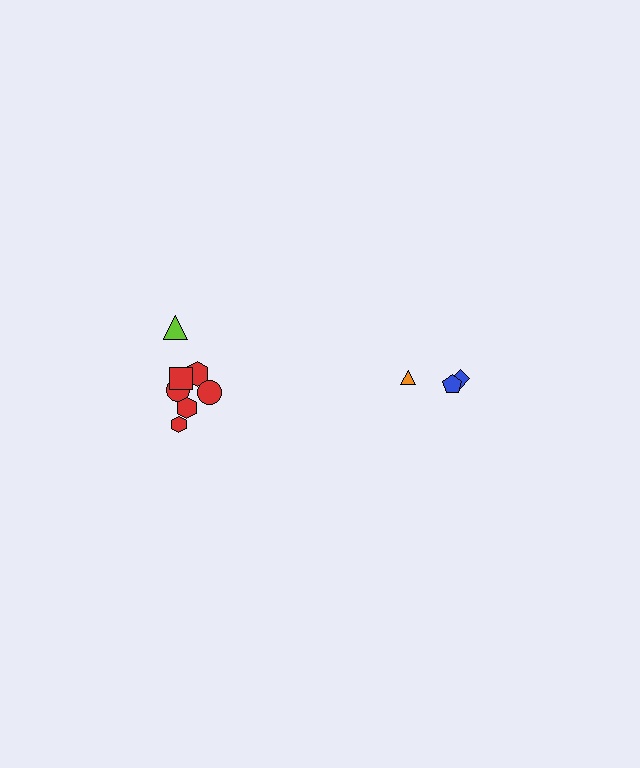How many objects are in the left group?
There are 7 objects.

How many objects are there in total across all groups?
There are 10 objects.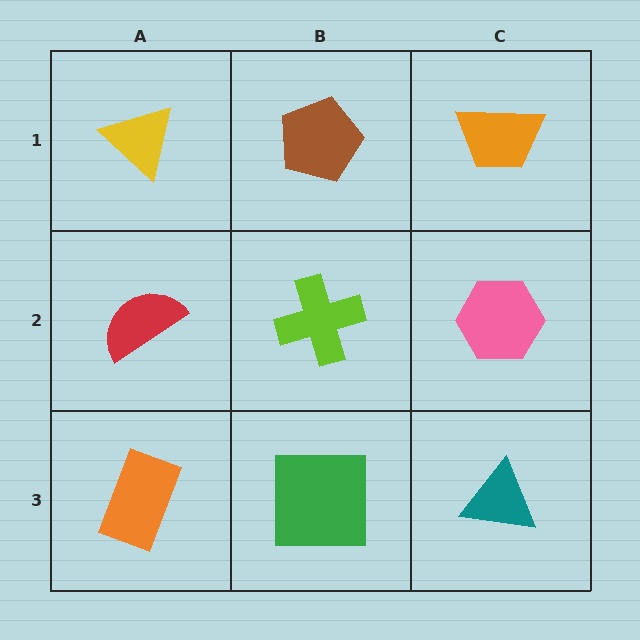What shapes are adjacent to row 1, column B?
A lime cross (row 2, column B), a yellow triangle (row 1, column A), an orange trapezoid (row 1, column C).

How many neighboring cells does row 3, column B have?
3.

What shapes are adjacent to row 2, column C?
An orange trapezoid (row 1, column C), a teal triangle (row 3, column C), a lime cross (row 2, column B).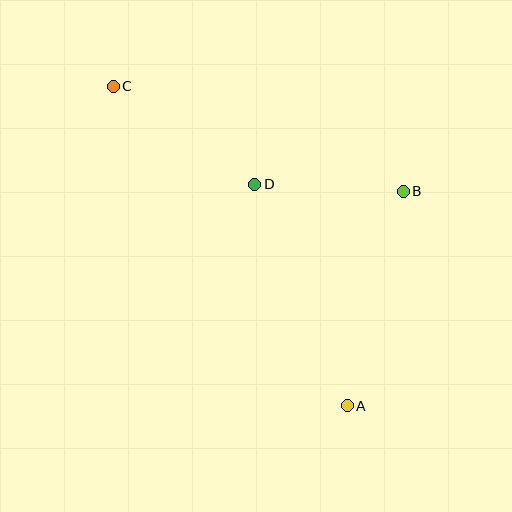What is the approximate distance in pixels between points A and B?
The distance between A and B is approximately 222 pixels.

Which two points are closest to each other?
Points B and D are closest to each other.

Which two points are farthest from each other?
Points A and C are farthest from each other.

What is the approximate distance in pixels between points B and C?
The distance between B and C is approximately 308 pixels.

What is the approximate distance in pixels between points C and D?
The distance between C and D is approximately 172 pixels.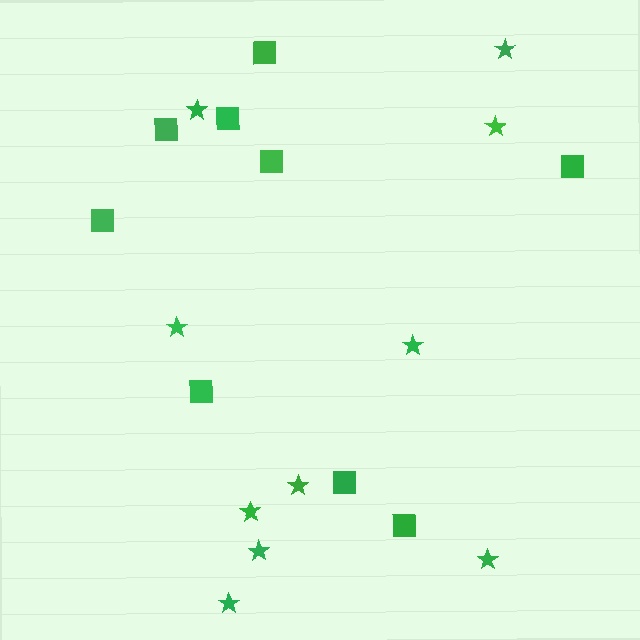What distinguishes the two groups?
There are 2 groups: one group of stars (10) and one group of squares (9).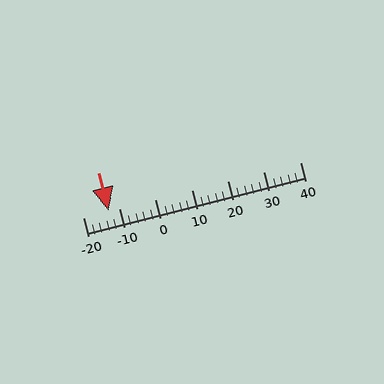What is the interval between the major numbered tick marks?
The major tick marks are spaced 10 units apart.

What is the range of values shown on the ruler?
The ruler shows values from -20 to 40.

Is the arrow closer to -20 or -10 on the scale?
The arrow is closer to -10.